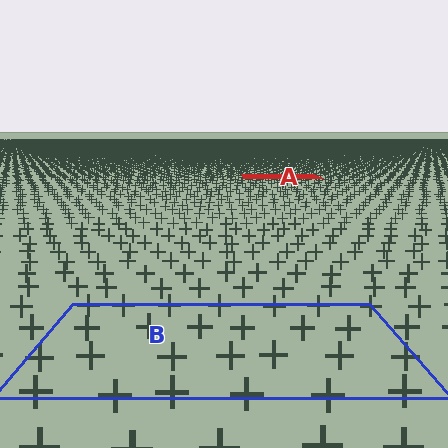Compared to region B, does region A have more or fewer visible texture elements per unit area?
Region A has more texture elements per unit area — they are packed more densely because it is farther away.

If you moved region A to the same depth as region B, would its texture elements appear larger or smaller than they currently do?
They would appear larger. At a closer depth, the same texture elements are projected at a bigger on-screen size.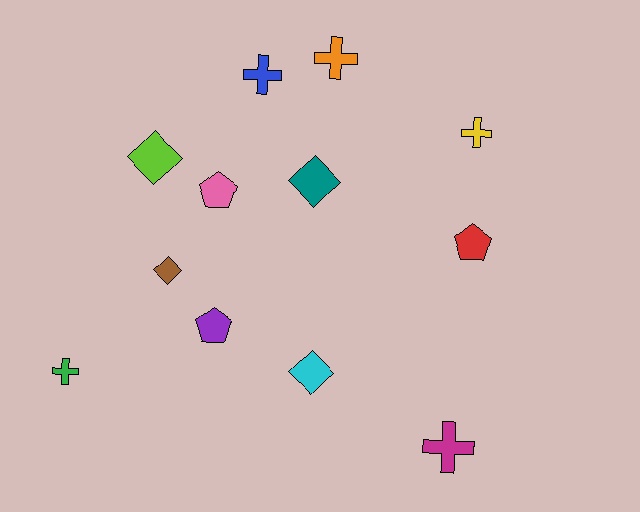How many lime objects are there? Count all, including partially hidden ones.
There is 1 lime object.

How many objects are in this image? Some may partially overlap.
There are 12 objects.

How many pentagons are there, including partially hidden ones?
There are 3 pentagons.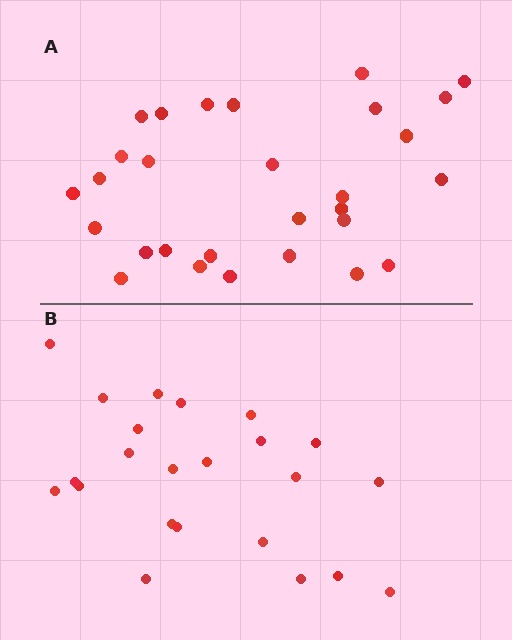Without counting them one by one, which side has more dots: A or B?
Region A (the top region) has more dots.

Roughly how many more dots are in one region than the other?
Region A has about 6 more dots than region B.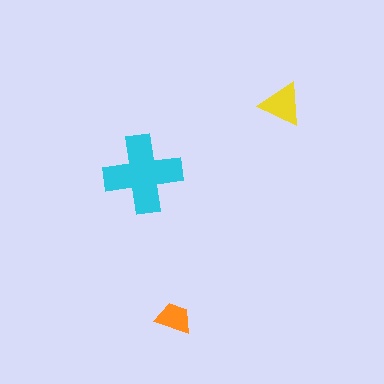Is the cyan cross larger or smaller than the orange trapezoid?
Larger.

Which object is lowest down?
The orange trapezoid is bottommost.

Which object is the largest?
The cyan cross.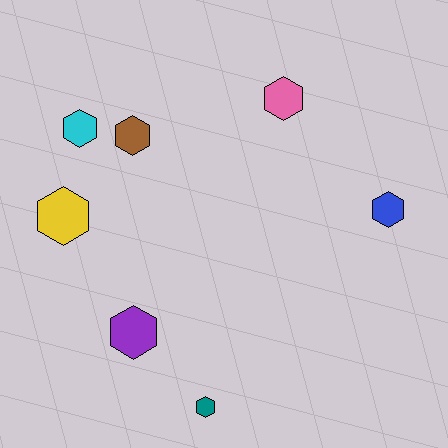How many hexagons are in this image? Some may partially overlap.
There are 7 hexagons.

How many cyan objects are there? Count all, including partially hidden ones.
There is 1 cyan object.